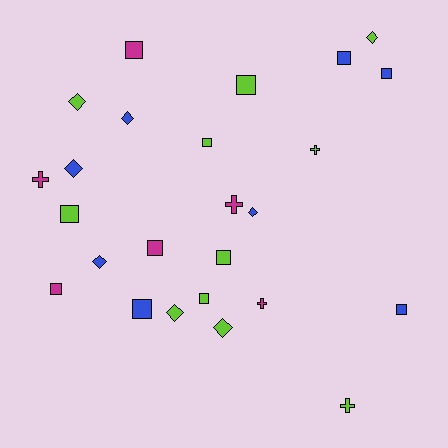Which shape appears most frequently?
Square, with 12 objects.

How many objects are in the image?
There are 25 objects.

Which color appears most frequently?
Lime, with 11 objects.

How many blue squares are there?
There are 4 blue squares.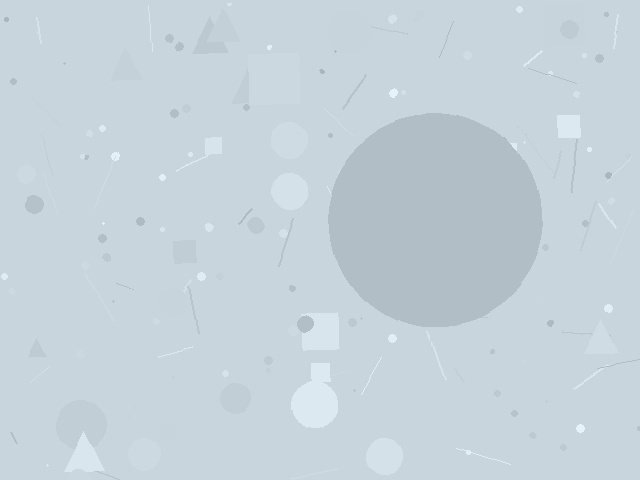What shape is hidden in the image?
A circle is hidden in the image.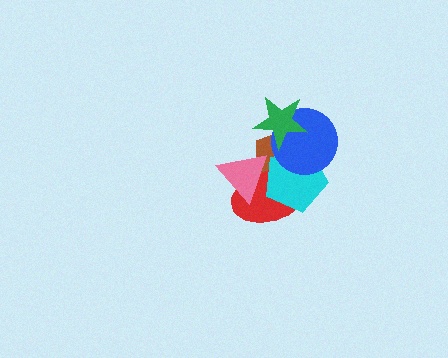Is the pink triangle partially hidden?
No, no other shape covers it.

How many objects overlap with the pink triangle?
3 objects overlap with the pink triangle.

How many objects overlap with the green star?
2 objects overlap with the green star.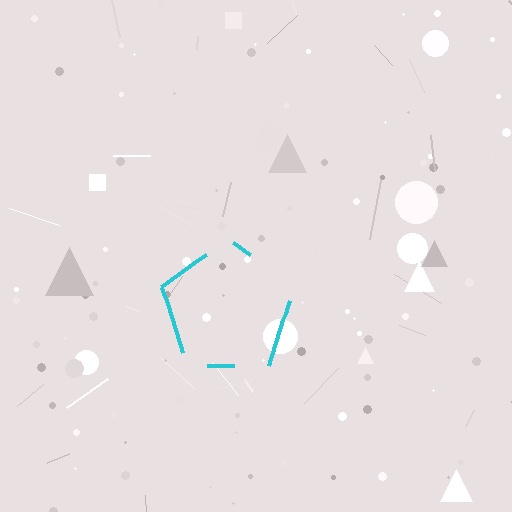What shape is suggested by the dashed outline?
The dashed outline suggests a pentagon.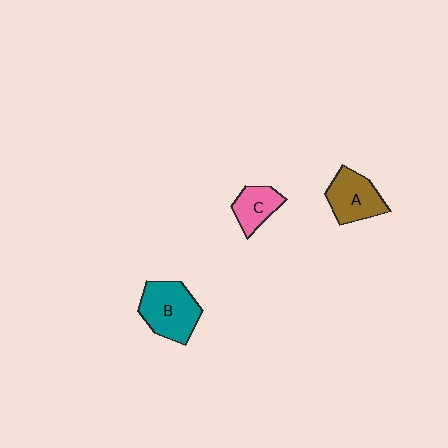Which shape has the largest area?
Shape B (teal).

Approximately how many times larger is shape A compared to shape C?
Approximately 1.4 times.